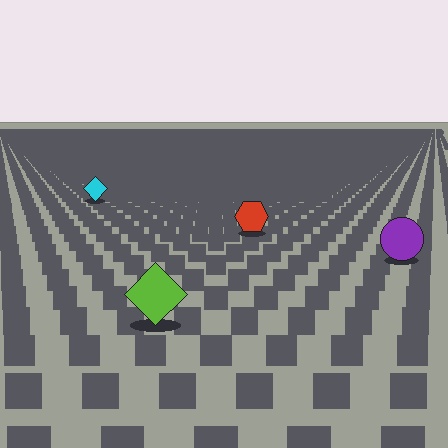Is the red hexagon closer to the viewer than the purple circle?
No. The purple circle is closer — you can tell from the texture gradient: the ground texture is coarser near it.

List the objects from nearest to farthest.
From nearest to farthest: the lime diamond, the purple circle, the red hexagon, the cyan diamond.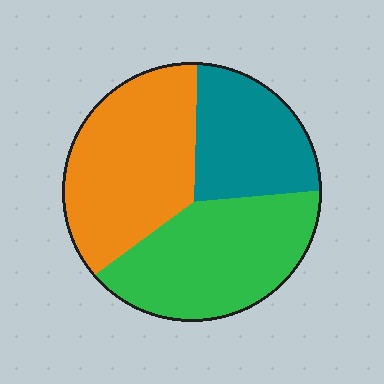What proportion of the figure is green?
Green covers 37% of the figure.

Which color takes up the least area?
Teal, at roughly 25%.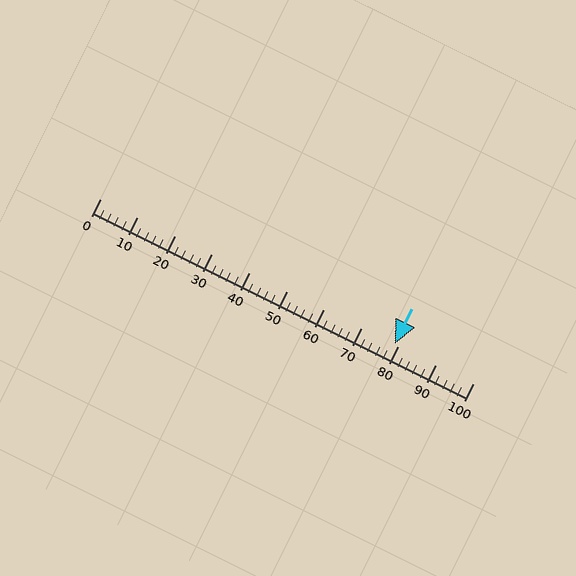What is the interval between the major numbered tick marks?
The major tick marks are spaced 10 units apart.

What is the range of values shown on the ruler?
The ruler shows values from 0 to 100.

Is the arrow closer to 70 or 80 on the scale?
The arrow is closer to 80.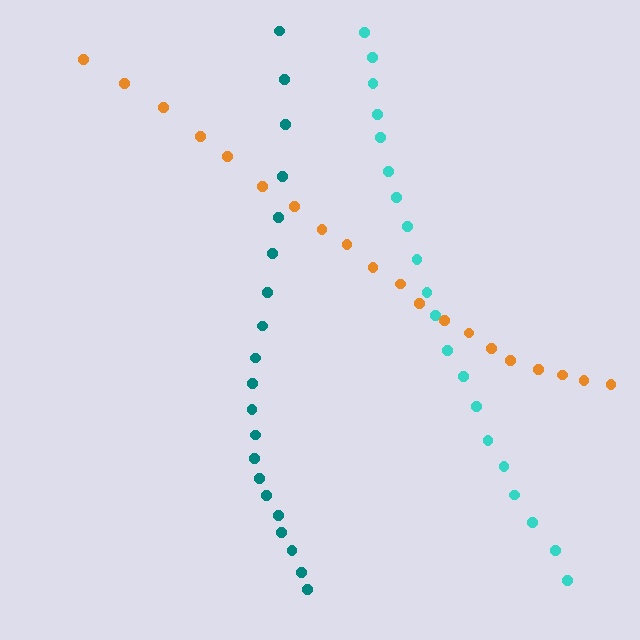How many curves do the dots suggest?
There are 3 distinct paths.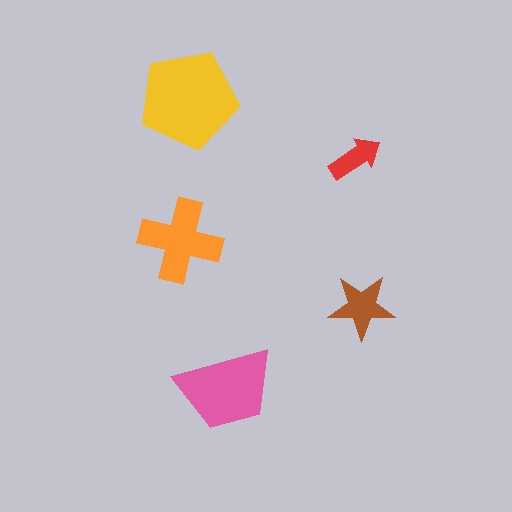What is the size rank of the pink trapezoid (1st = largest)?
2nd.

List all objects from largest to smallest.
The yellow pentagon, the pink trapezoid, the orange cross, the brown star, the red arrow.